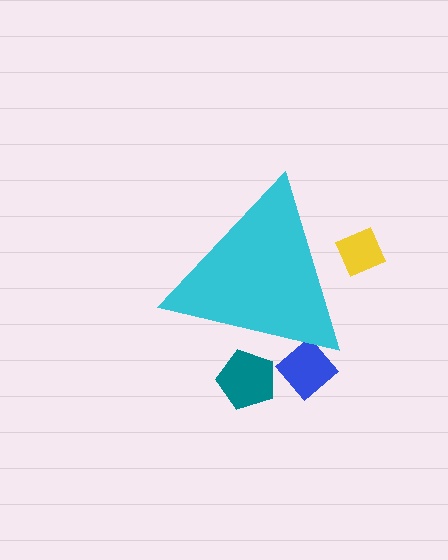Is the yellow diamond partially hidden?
Yes, the yellow diamond is partially hidden behind the cyan triangle.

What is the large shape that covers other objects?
A cyan triangle.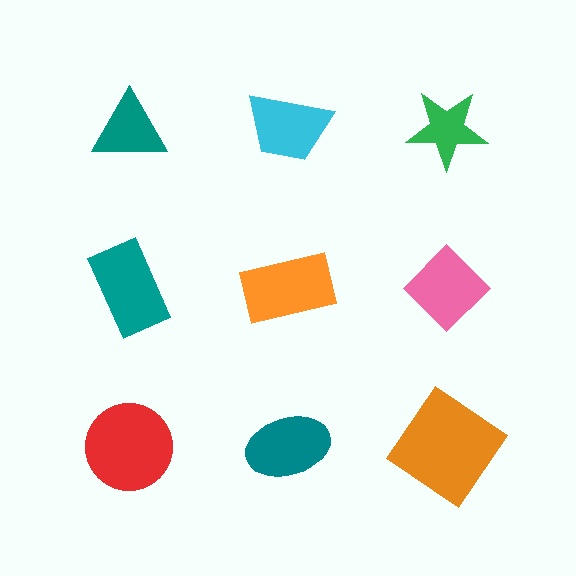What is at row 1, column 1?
A teal triangle.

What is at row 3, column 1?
A red circle.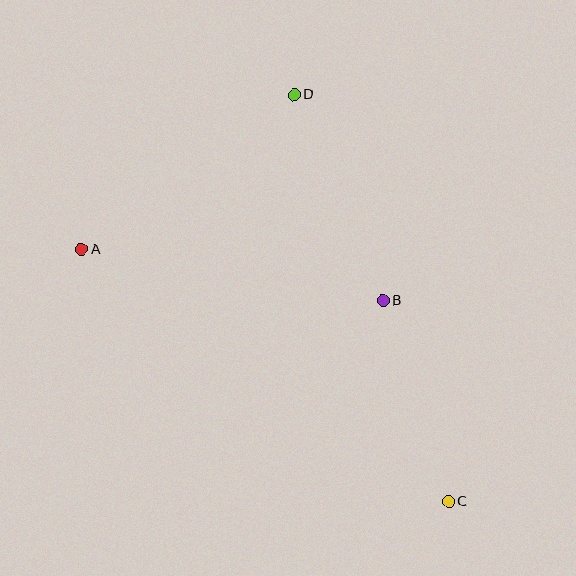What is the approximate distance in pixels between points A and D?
The distance between A and D is approximately 263 pixels.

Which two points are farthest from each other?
Points A and C are farthest from each other.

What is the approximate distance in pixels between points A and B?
The distance between A and B is approximately 306 pixels.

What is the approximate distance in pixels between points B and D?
The distance between B and D is approximately 225 pixels.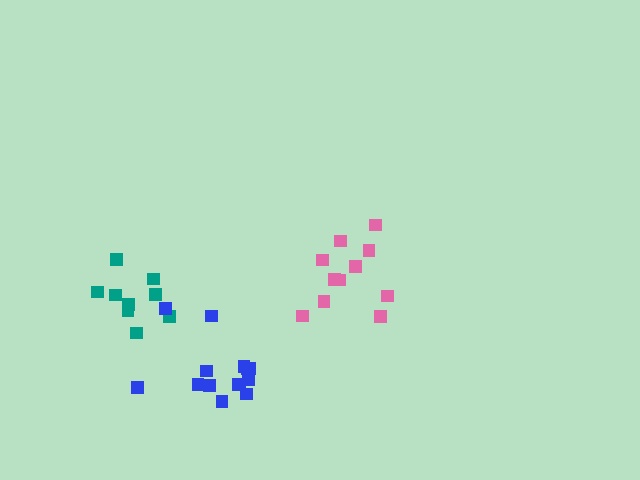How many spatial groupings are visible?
There are 3 spatial groupings.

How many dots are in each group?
Group 1: 11 dots, Group 2: 9 dots, Group 3: 14 dots (34 total).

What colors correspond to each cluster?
The clusters are colored: pink, teal, blue.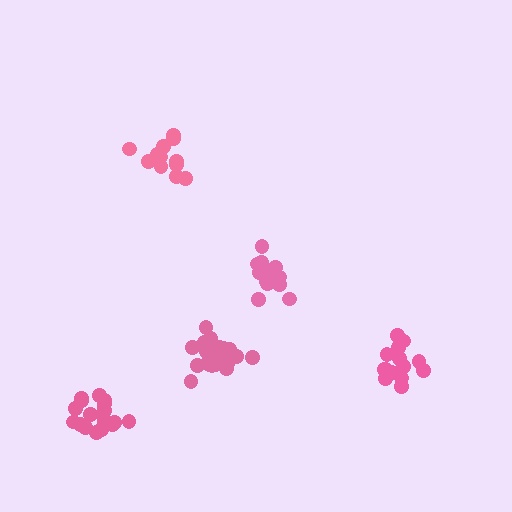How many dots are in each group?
Group 1: 14 dots, Group 2: 19 dots, Group 3: 14 dots, Group 4: 14 dots, Group 5: 19 dots (80 total).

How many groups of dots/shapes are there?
There are 5 groups.